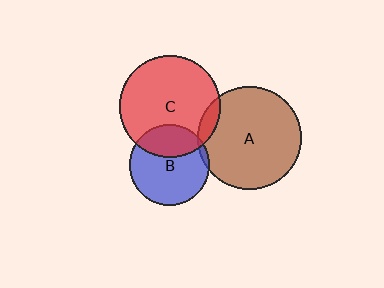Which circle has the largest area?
Circle A (brown).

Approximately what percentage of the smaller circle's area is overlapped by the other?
Approximately 5%.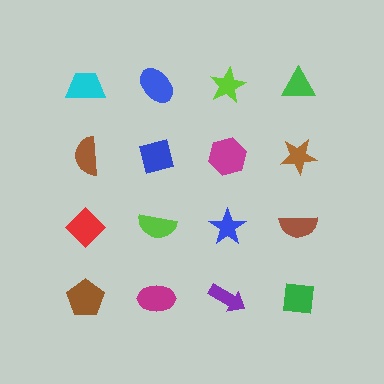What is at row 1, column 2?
A blue ellipse.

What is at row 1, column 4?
A green triangle.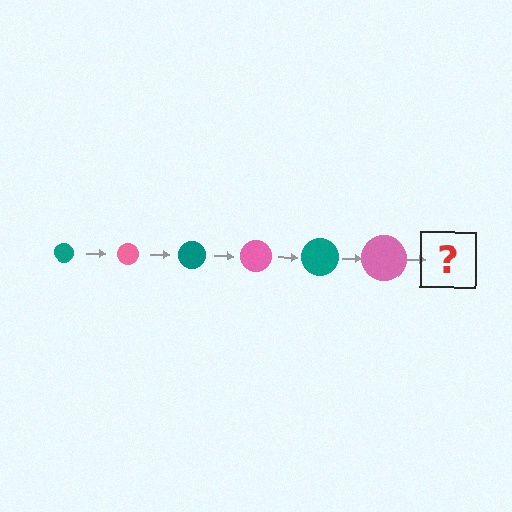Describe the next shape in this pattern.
It should be a teal circle, larger than the previous one.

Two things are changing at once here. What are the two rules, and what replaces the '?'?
The two rules are that the circle grows larger each step and the color cycles through teal and pink. The '?' should be a teal circle, larger than the previous one.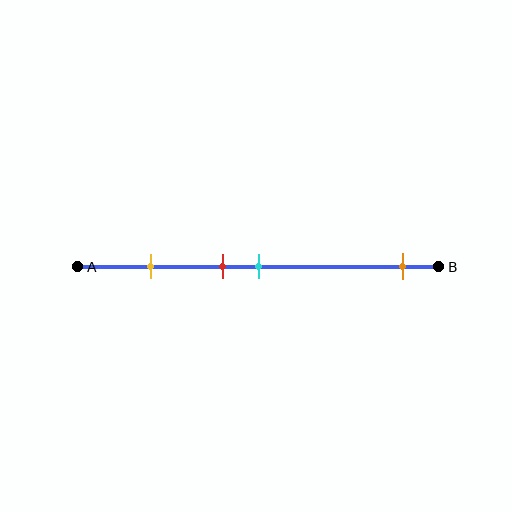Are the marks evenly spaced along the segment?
No, the marks are not evenly spaced.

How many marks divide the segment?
There are 4 marks dividing the segment.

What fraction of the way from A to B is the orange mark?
The orange mark is approximately 90% (0.9) of the way from A to B.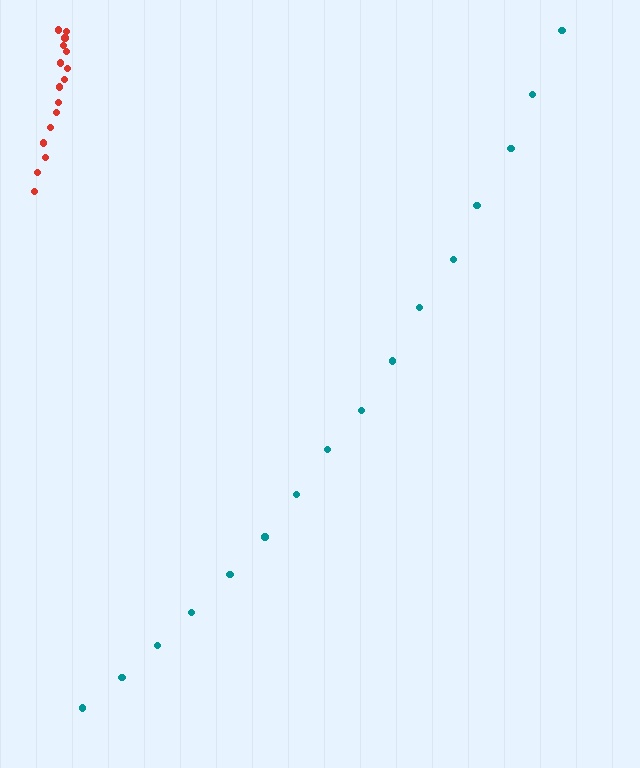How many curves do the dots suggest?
There are 2 distinct paths.